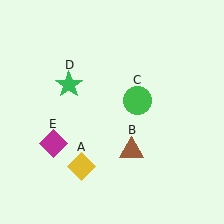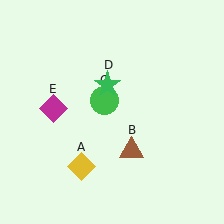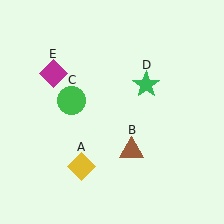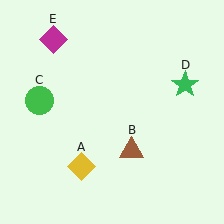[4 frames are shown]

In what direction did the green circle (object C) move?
The green circle (object C) moved left.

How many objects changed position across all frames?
3 objects changed position: green circle (object C), green star (object D), magenta diamond (object E).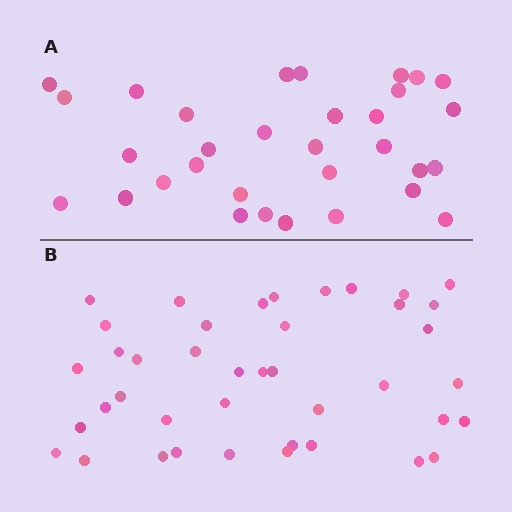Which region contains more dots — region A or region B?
Region B (the bottom region) has more dots.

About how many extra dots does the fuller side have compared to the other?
Region B has roughly 8 or so more dots than region A.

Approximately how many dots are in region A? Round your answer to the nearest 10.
About 30 dots. (The exact count is 32, which rounds to 30.)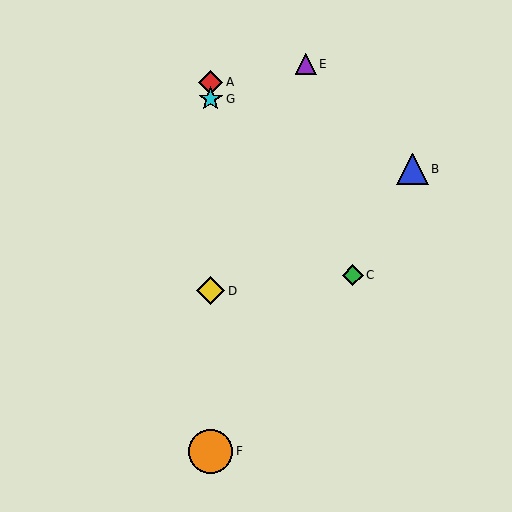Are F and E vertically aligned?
No, F is at x≈211 and E is at x≈306.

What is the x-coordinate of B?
Object B is at x≈412.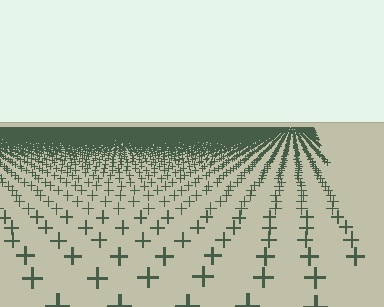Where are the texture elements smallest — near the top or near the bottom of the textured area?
Near the top.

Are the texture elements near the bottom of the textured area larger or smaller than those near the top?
Larger. Near the bottom, elements are closer to the viewer and appear at a bigger on-screen size.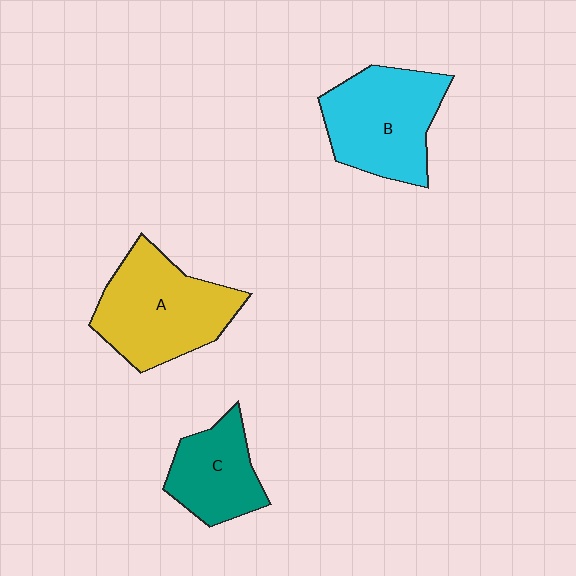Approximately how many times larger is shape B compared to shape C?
Approximately 1.5 times.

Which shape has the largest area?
Shape A (yellow).